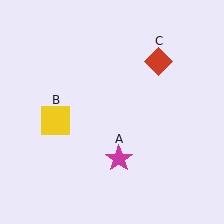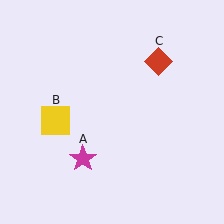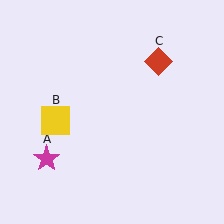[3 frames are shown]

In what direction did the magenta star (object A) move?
The magenta star (object A) moved left.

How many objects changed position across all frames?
1 object changed position: magenta star (object A).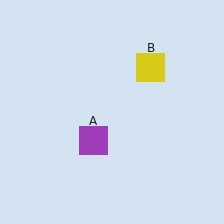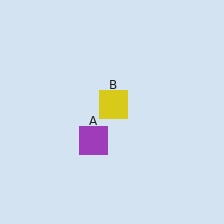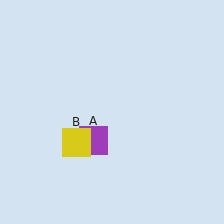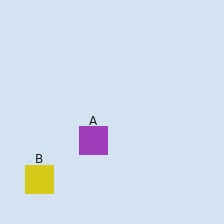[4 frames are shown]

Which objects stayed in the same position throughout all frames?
Purple square (object A) remained stationary.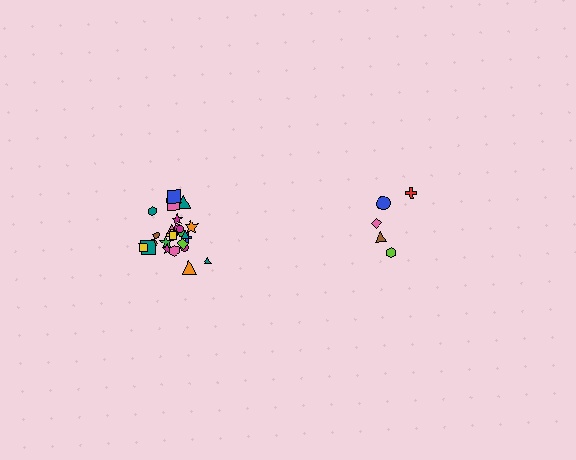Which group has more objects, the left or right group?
The left group.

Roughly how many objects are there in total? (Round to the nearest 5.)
Roughly 30 objects in total.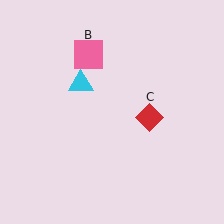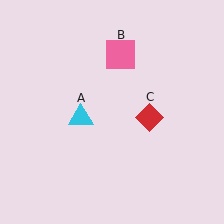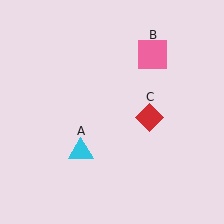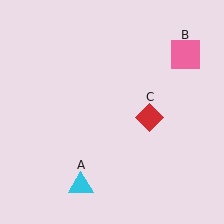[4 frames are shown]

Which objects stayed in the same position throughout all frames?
Red diamond (object C) remained stationary.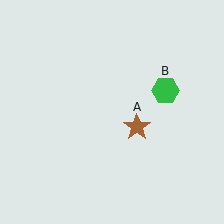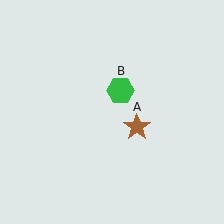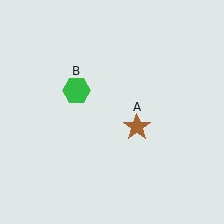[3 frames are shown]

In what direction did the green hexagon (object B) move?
The green hexagon (object B) moved left.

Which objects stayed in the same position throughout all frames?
Brown star (object A) remained stationary.